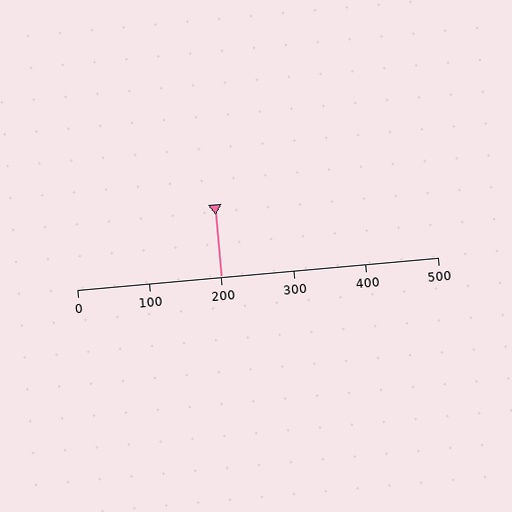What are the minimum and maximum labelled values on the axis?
The axis runs from 0 to 500.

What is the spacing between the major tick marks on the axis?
The major ticks are spaced 100 apart.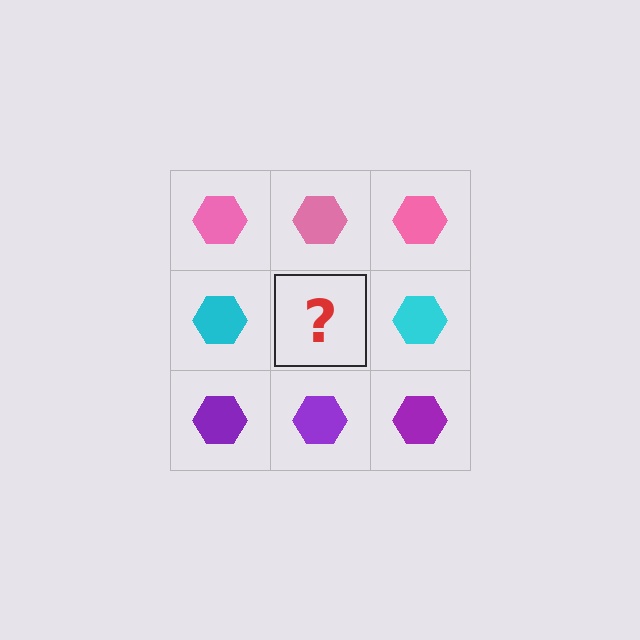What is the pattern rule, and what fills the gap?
The rule is that each row has a consistent color. The gap should be filled with a cyan hexagon.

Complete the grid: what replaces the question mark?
The question mark should be replaced with a cyan hexagon.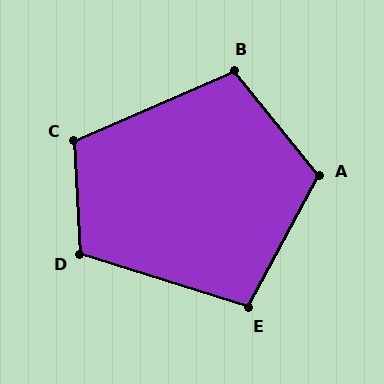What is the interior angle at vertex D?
Approximately 110 degrees (obtuse).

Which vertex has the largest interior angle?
A, at approximately 113 degrees.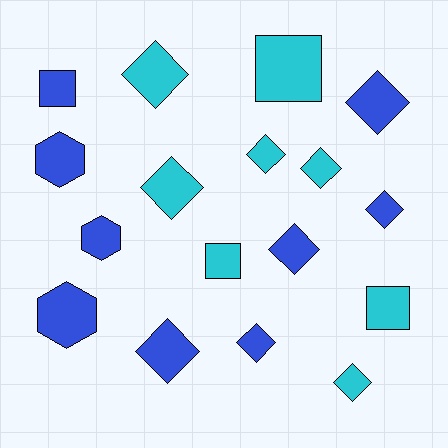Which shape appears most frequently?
Diamond, with 10 objects.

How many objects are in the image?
There are 17 objects.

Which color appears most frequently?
Blue, with 9 objects.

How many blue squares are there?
There is 1 blue square.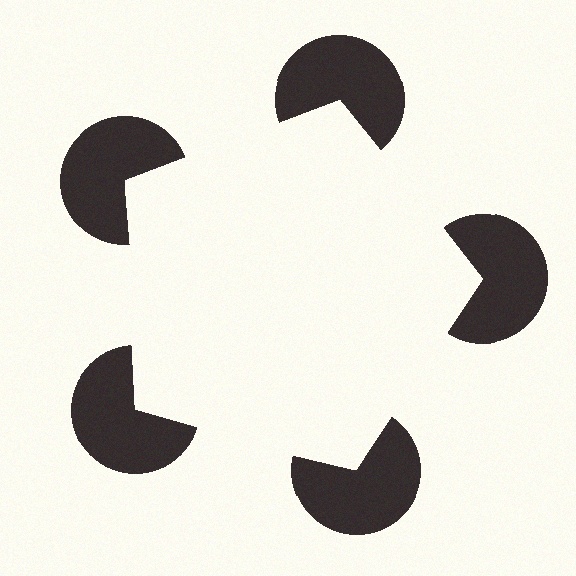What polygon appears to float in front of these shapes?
An illusory pentagon — its edges are inferred from the aligned wedge cuts in the pac-man discs, not physically drawn.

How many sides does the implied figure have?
5 sides.